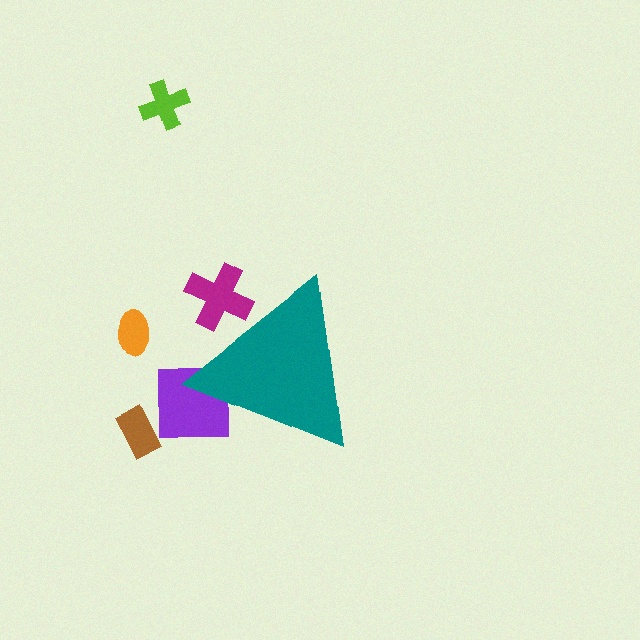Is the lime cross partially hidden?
No, the lime cross is fully visible.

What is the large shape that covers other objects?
A teal triangle.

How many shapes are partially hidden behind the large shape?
2 shapes are partially hidden.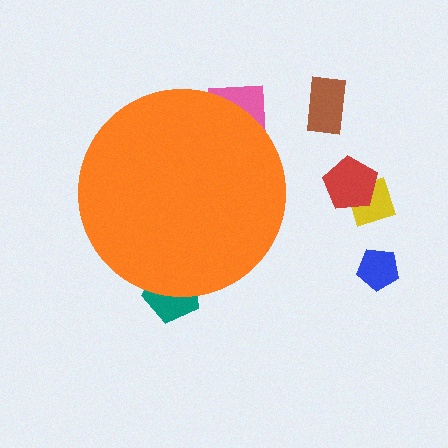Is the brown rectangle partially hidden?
No, the brown rectangle is fully visible.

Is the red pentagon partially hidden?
No, the red pentagon is fully visible.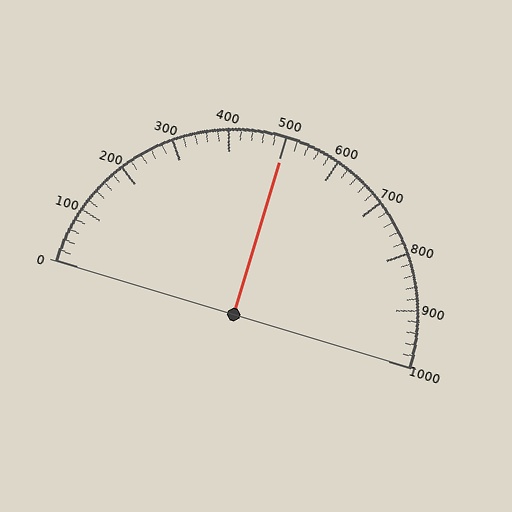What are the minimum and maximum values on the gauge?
The gauge ranges from 0 to 1000.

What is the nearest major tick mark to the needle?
The nearest major tick mark is 500.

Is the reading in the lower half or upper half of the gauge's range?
The reading is in the upper half of the range (0 to 1000).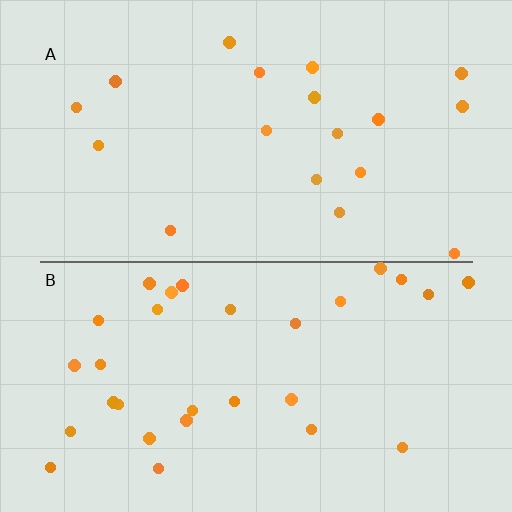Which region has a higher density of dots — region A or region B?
B (the bottom).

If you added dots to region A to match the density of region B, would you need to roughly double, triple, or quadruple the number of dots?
Approximately double.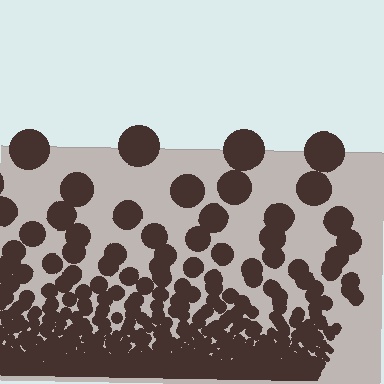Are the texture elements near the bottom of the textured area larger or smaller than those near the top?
Smaller. The gradient is inverted — elements near the bottom are smaller and denser.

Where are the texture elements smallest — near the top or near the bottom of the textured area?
Near the bottom.